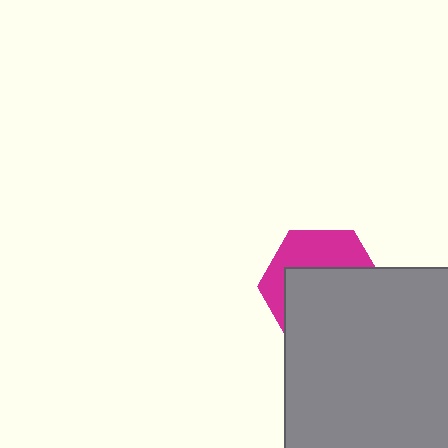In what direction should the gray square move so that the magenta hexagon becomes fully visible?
The gray square should move down. That is the shortest direction to clear the overlap and leave the magenta hexagon fully visible.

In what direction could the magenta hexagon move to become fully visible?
The magenta hexagon could move up. That would shift it out from behind the gray square entirely.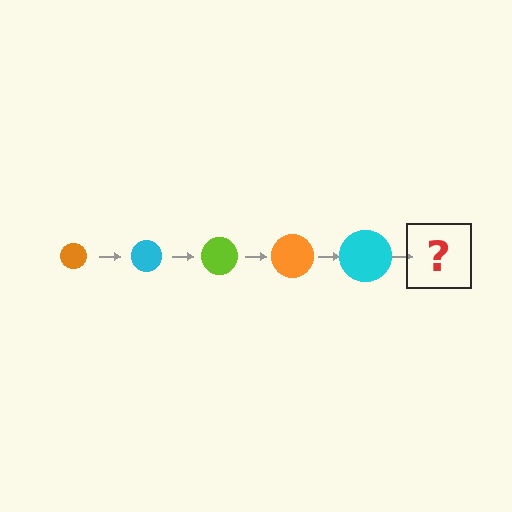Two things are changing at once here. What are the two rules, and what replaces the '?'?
The two rules are that the circle grows larger each step and the color cycles through orange, cyan, and lime. The '?' should be a lime circle, larger than the previous one.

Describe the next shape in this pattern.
It should be a lime circle, larger than the previous one.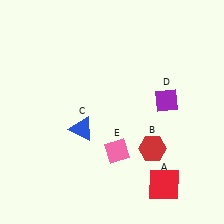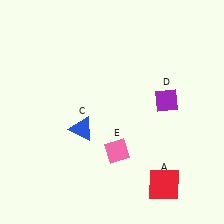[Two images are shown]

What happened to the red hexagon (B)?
The red hexagon (B) was removed in Image 2. It was in the bottom-right area of Image 1.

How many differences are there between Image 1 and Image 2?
There is 1 difference between the two images.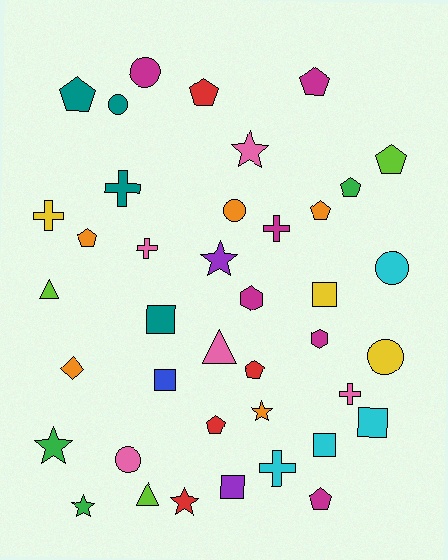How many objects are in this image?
There are 40 objects.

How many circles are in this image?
There are 6 circles.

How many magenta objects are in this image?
There are 6 magenta objects.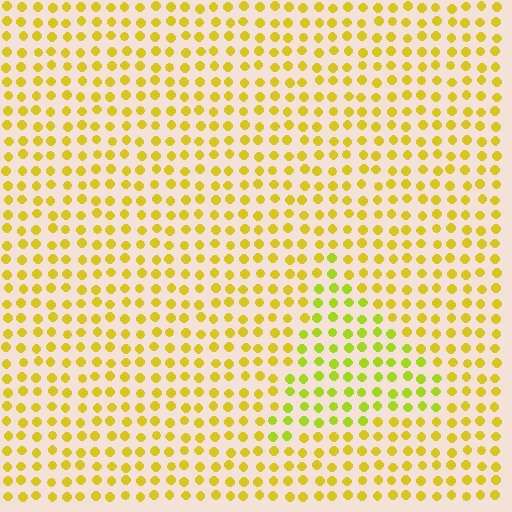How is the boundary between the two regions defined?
The boundary is defined purely by a slight shift in hue (about 24 degrees). Spacing, size, and orientation are identical on both sides.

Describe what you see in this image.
The image is filled with small yellow elements in a uniform arrangement. A triangle-shaped region is visible where the elements are tinted to a slightly different hue, forming a subtle color boundary.